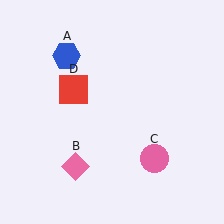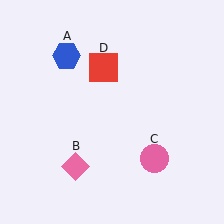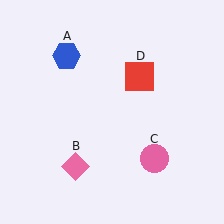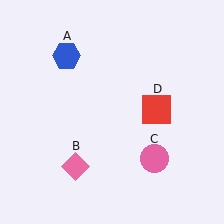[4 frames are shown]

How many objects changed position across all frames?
1 object changed position: red square (object D).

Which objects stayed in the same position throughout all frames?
Blue hexagon (object A) and pink diamond (object B) and pink circle (object C) remained stationary.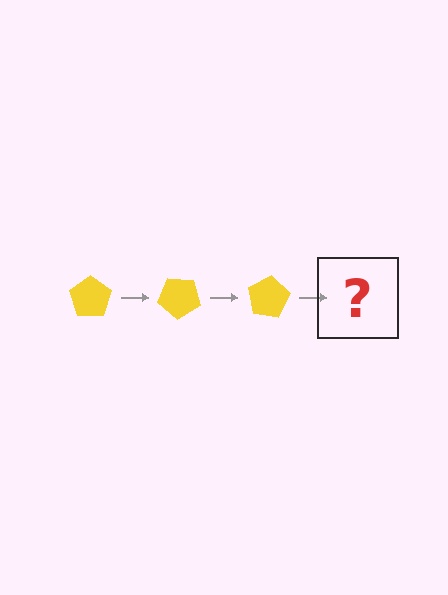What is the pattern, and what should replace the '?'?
The pattern is that the pentagon rotates 40 degrees each step. The '?' should be a yellow pentagon rotated 120 degrees.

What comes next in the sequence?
The next element should be a yellow pentagon rotated 120 degrees.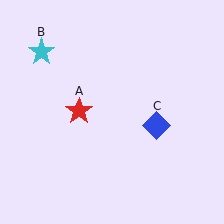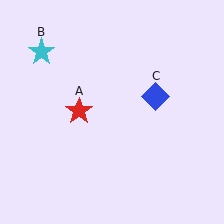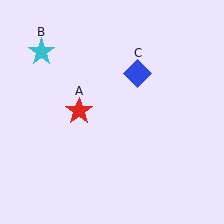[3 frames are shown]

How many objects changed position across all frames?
1 object changed position: blue diamond (object C).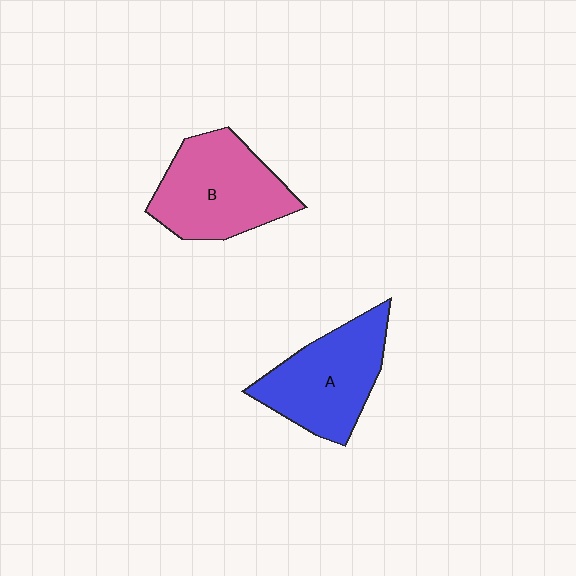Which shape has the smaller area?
Shape A (blue).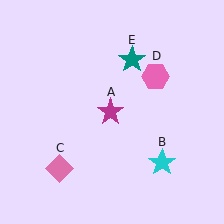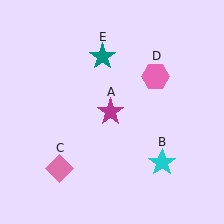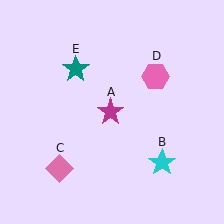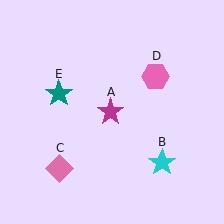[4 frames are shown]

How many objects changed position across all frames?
1 object changed position: teal star (object E).